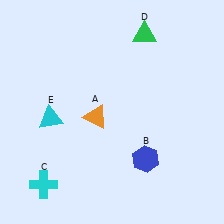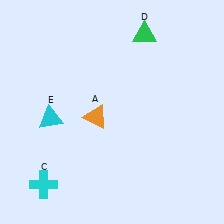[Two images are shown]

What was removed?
The blue hexagon (B) was removed in Image 2.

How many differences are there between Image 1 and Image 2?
There is 1 difference between the two images.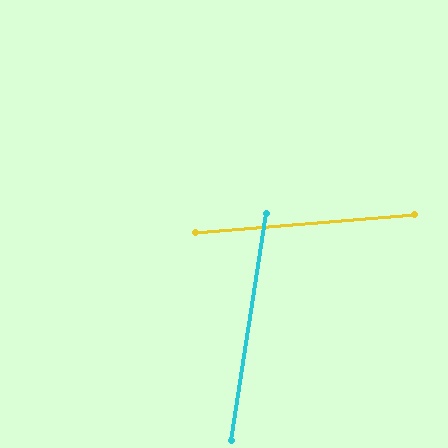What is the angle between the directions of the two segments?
Approximately 77 degrees.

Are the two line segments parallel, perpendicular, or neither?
Neither parallel nor perpendicular — they differ by about 77°.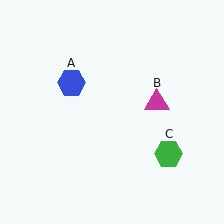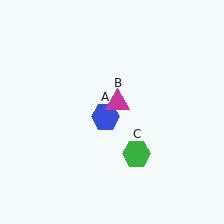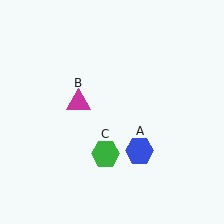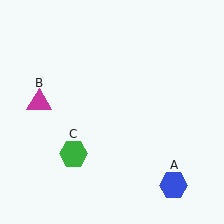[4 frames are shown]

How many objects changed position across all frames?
3 objects changed position: blue hexagon (object A), magenta triangle (object B), green hexagon (object C).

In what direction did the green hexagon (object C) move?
The green hexagon (object C) moved left.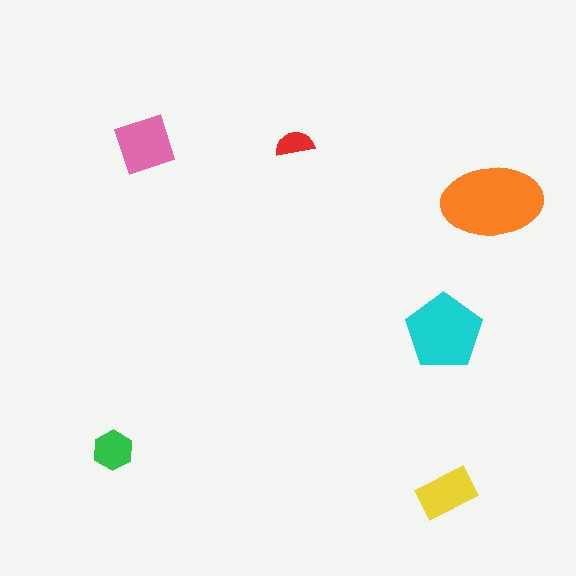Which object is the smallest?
The red semicircle.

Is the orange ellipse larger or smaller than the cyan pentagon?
Larger.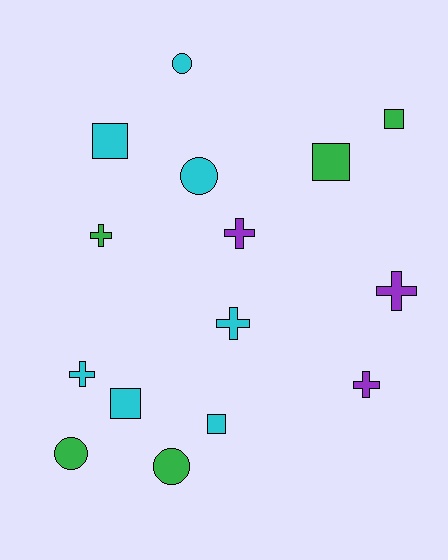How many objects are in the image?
There are 15 objects.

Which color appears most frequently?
Cyan, with 7 objects.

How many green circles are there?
There are 2 green circles.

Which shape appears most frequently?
Cross, with 6 objects.